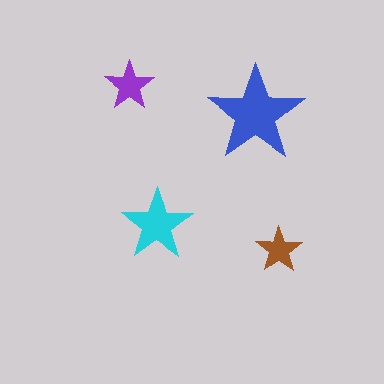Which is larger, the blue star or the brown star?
The blue one.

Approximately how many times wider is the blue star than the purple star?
About 2 times wider.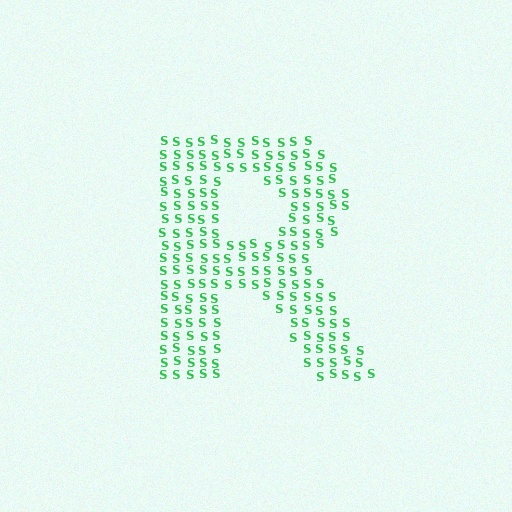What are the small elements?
The small elements are letter S's.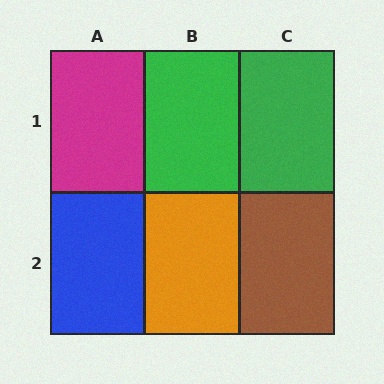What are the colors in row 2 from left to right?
Blue, orange, brown.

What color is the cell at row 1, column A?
Magenta.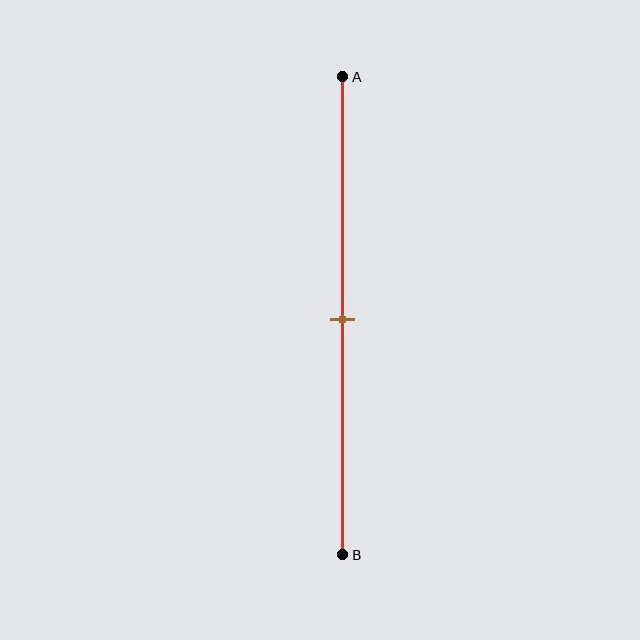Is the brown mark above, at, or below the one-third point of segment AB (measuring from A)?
The brown mark is below the one-third point of segment AB.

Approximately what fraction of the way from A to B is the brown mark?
The brown mark is approximately 50% of the way from A to B.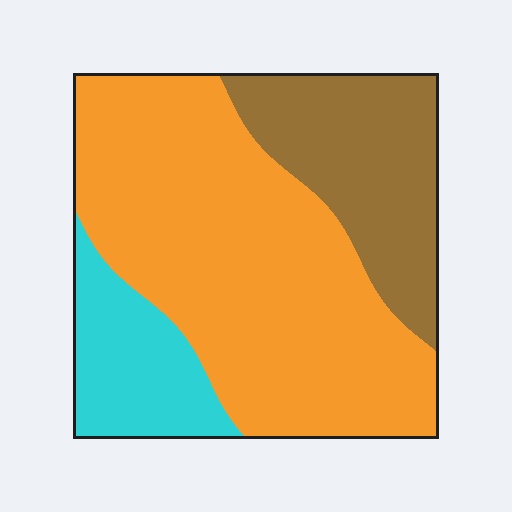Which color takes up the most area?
Orange, at roughly 60%.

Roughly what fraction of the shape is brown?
Brown takes up about one quarter (1/4) of the shape.